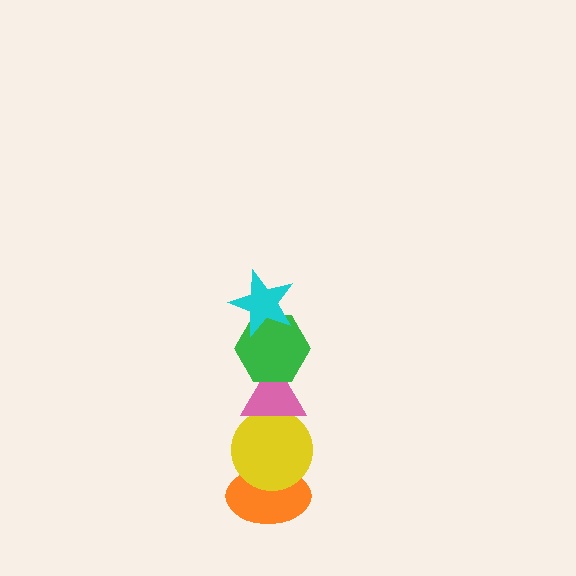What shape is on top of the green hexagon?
The cyan star is on top of the green hexagon.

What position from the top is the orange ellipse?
The orange ellipse is 5th from the top.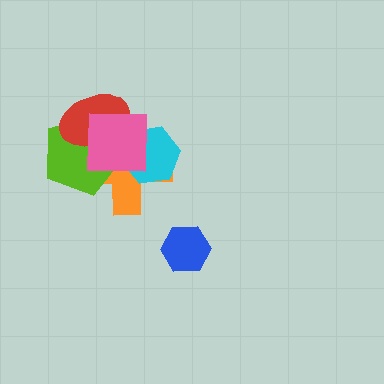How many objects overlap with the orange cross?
4 objects overlap with the orange cross.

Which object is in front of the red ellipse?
The pink square is in front of the red ellipse.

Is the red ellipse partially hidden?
Yes, it is partially covered by another shape.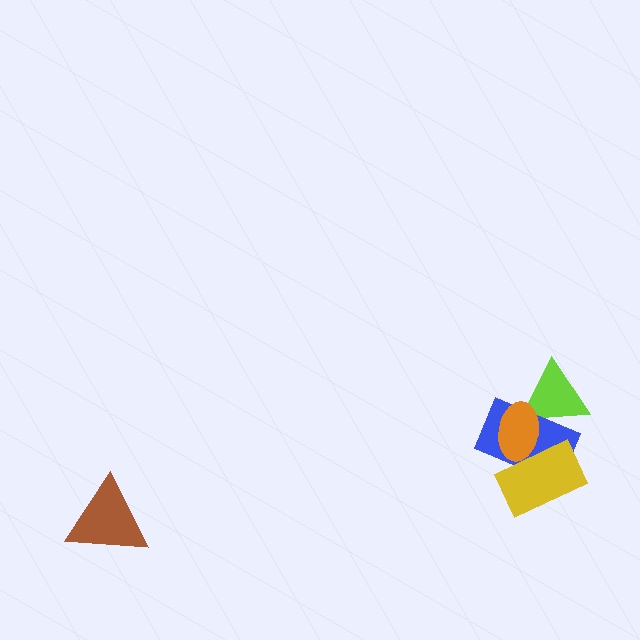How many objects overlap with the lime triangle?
2 objects overlap with the lime triangle.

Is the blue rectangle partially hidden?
Yes, it is partially covered by another shape.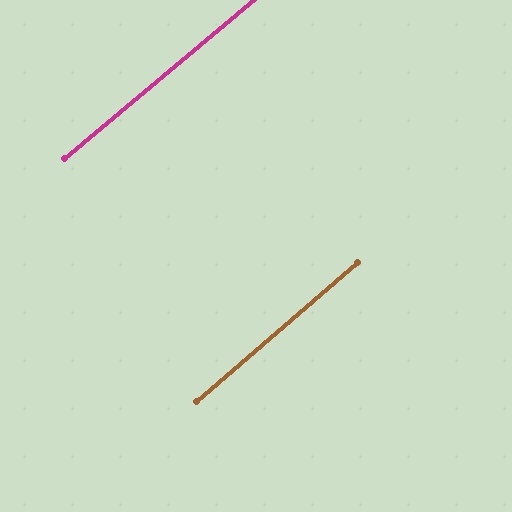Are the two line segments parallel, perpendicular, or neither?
Parallel — their directions differ by only 0.7°.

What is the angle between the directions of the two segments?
Approximately 1 degree.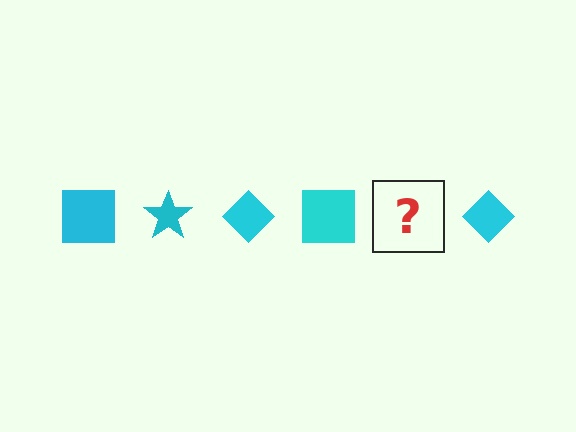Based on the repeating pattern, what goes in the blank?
The blank should be a cyan star.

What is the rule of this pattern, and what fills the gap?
The rule is that the pattern cycles through square, star, diamond shapes in cyan. The gap should be filled with a cyan star.